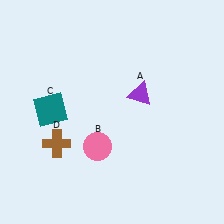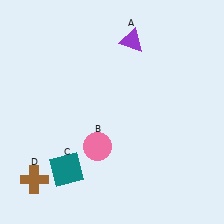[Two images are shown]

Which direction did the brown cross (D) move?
The brown cross (D) moved down.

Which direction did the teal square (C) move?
The teal square (C) moved down.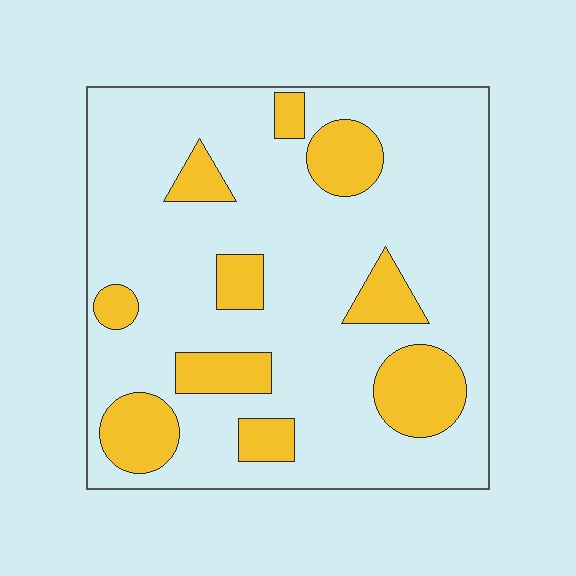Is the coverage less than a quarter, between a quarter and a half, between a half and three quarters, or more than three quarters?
Less than a quarter.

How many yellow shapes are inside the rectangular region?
10.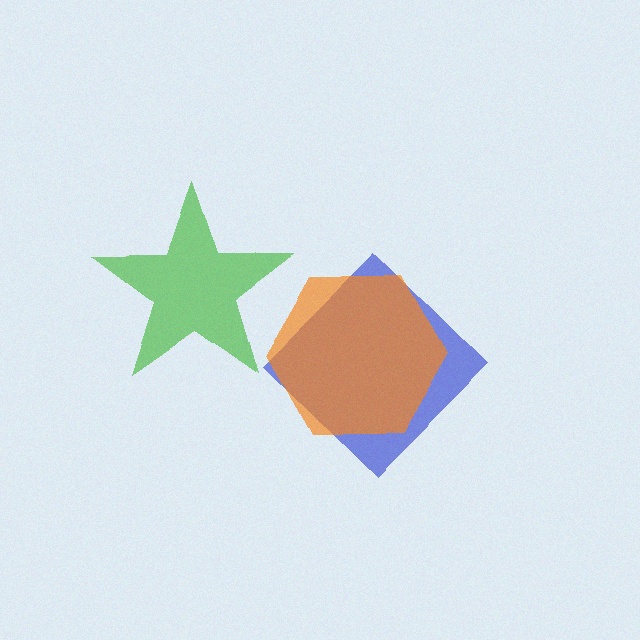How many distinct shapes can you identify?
There are 3 distinct shapes: a blue diamond, a green star, an orange hexagon.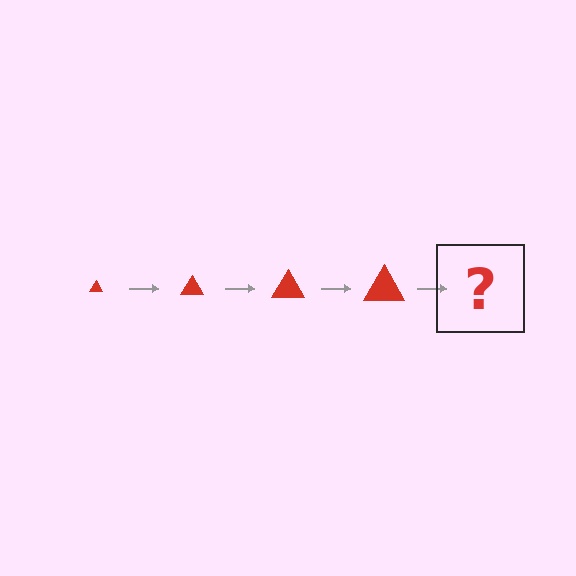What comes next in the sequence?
The next element should be a red triangle, larger than the previous one.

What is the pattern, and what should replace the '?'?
The pattern is that the triangle gets progressively larger each step. The '?' should be a red triangle, larger than the previous one.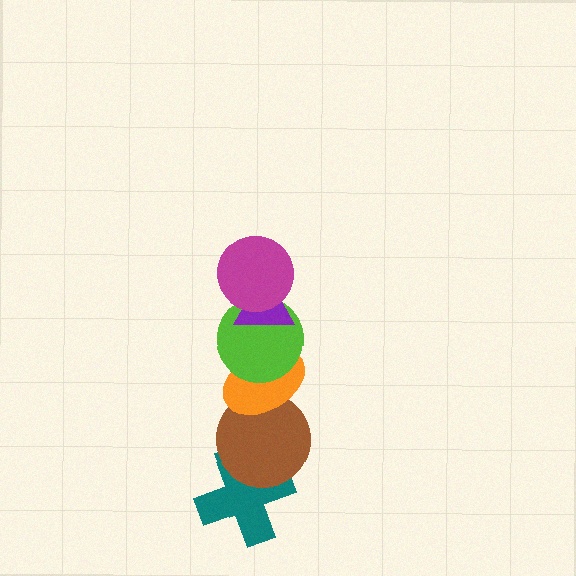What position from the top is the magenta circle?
The magenta circle is 1st from the top.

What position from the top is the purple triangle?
The purple triangle is 2nd from the top.